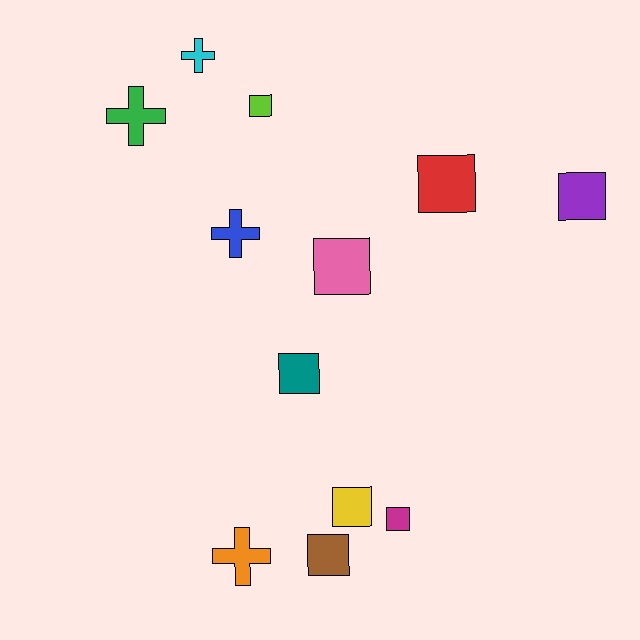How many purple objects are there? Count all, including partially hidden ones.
There is 1 purple object.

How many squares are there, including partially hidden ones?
There are 8 squares.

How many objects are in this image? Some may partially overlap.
There are 12 objects.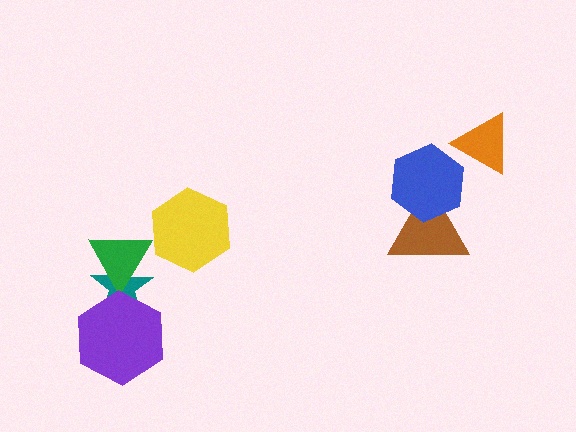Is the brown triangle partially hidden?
Yes, it is partially covered by another shape.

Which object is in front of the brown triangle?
The blue hexagon is in front of the brown triangle.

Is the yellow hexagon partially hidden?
No, no other shape covers it.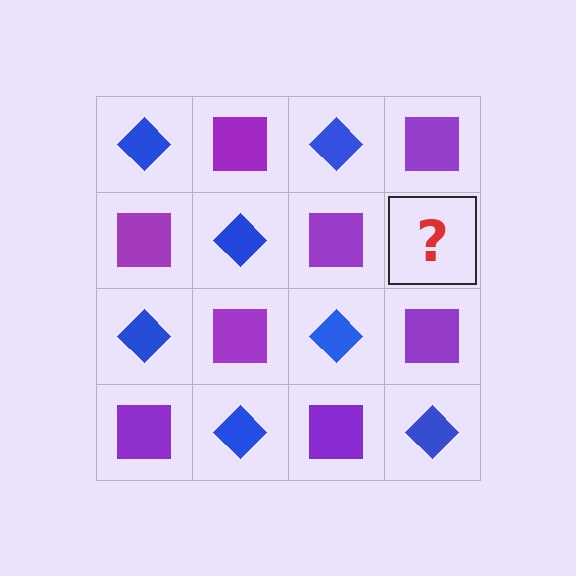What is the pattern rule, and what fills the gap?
The rule is that it alternates blue diamond and purple square in a checkerboard pattern. The gap should be filled with a blue diamond.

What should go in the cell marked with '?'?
The missing cell should contain a blue diamond.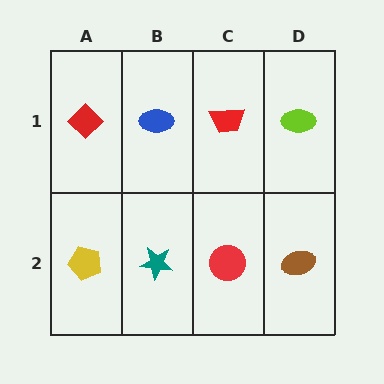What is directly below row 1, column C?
A red circle.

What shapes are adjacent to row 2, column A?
A red diamond (row 1, column A), a teal star (row 2, column B).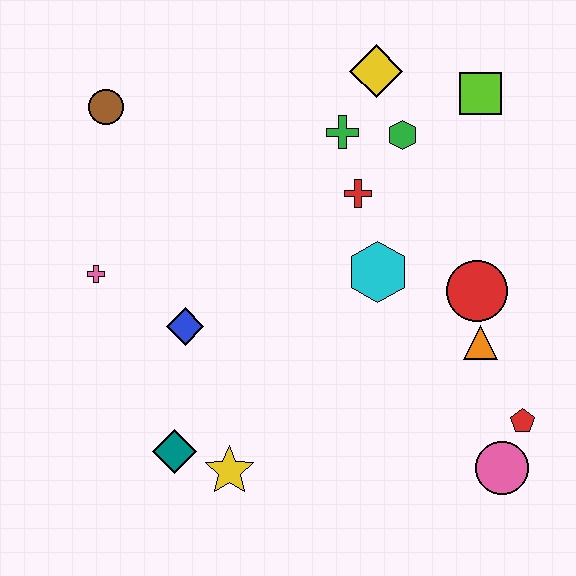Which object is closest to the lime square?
The green hexagon is closest to the lime square.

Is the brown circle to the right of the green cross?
No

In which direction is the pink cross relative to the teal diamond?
The pink cross is above the teal diamond.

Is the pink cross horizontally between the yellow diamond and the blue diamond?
No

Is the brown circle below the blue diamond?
No